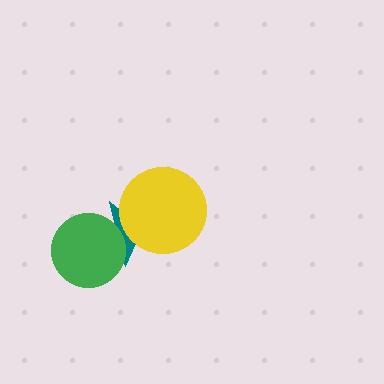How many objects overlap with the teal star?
2 objects overlap with the teal star.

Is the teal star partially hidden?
Yes, it is partially covered by another shape.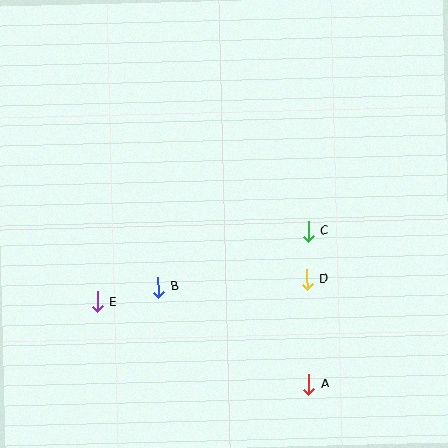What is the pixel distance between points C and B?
The distance between C and B is 160 pixels.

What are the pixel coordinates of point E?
Point E is at (97, 302).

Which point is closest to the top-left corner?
Point E is closest to the top-left corner.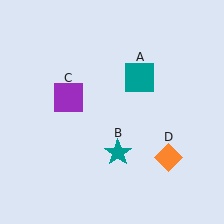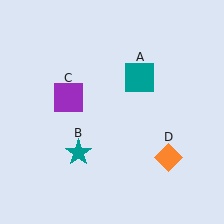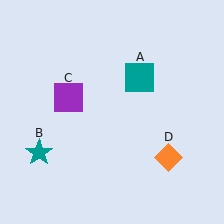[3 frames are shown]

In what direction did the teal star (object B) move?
The teal star (object B) moved left.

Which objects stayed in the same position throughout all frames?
Teal square (object A) and purple square (object C) and orange diamond (object D) remained stationary.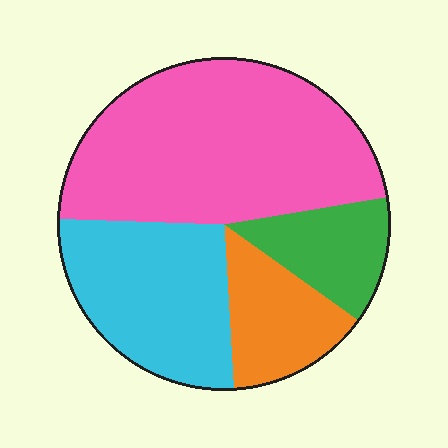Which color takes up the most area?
Pink, at roughly 45%.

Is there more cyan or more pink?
Pink.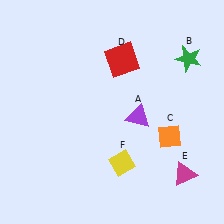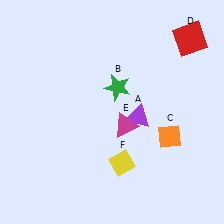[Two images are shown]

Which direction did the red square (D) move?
The red square (D) moved right.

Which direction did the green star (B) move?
The green star (B) moved left.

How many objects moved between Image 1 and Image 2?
3 objects moved between the two images.